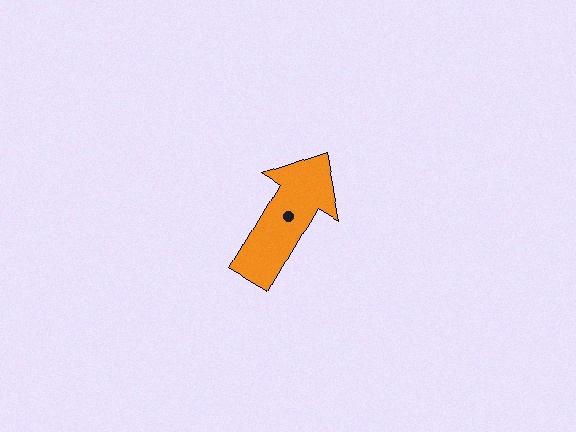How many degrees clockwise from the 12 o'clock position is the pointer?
Approximately 30 degrees.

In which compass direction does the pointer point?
Northeast.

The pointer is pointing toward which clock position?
Roughly 1 o'clock.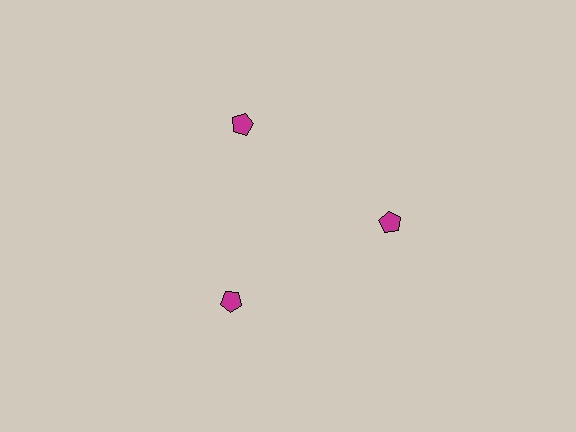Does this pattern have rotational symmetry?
Yes, this pattern has 3-fold rotational symmetry. It looks the same after rotating 120 degrees around the center.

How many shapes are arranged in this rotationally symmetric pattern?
There are 3 shapes, arranged in 3 groups of 1.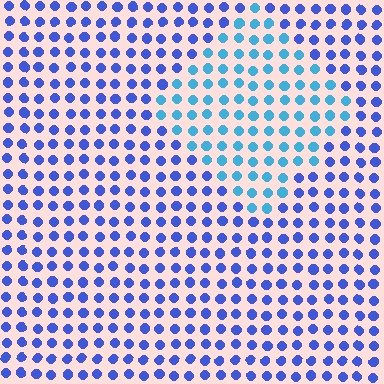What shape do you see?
I see a diamond.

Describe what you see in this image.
The image is filled with small blue elements in a uniform arrangement. A diamond-shaped region is visible where the elements are tinted to a slightly different hue, forming a subtle color boundary.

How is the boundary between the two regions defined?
The boundary is defined purely by a slight shift in hue (about 35 degrees). Spacing, size, and orientation are identical on both sides.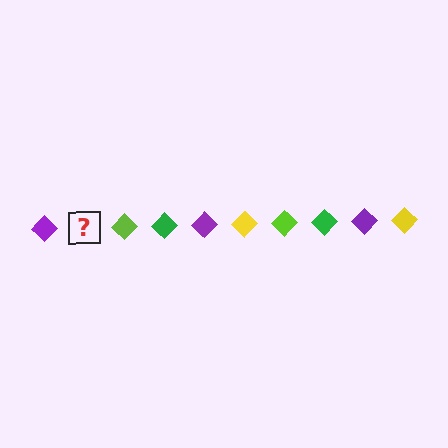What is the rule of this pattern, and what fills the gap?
The rule is that the pattern cycles through purple, yellow, lime, green diamonds. The gap should be filled with a yellow diamond.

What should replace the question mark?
The question mark should be replaced with a yellow diamond.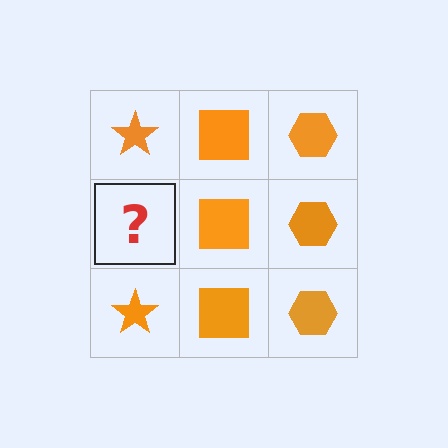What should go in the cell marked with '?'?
The missing cell should contain an orange star.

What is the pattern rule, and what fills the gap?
The rule is that each column has a consistent shape. The gap should be filled with an orange star.